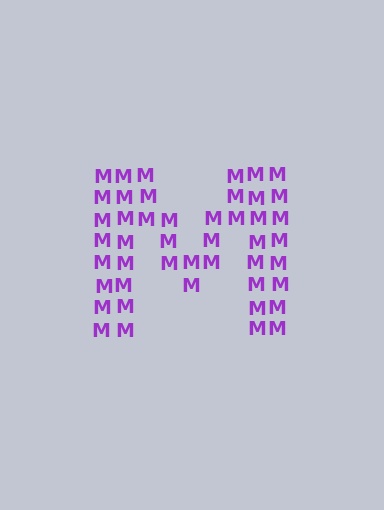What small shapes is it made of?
It is made of small letter M's.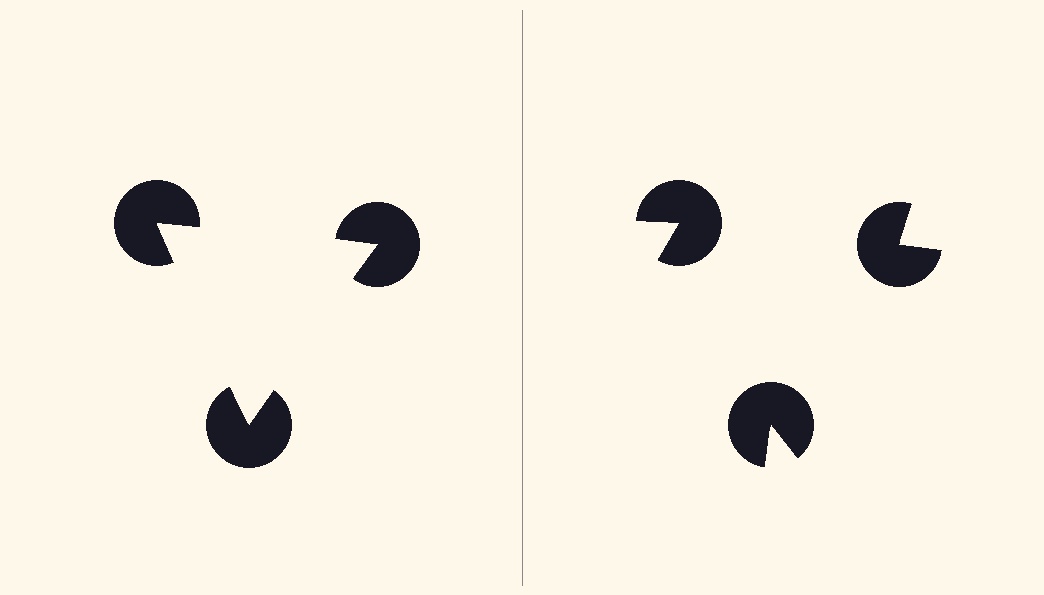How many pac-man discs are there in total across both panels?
6 — 3 on each side.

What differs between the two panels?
The pac-man discs are positioned identically on both sides; only the wedge orientations differ. On the left they align to a triangle; on the right they are misaligned.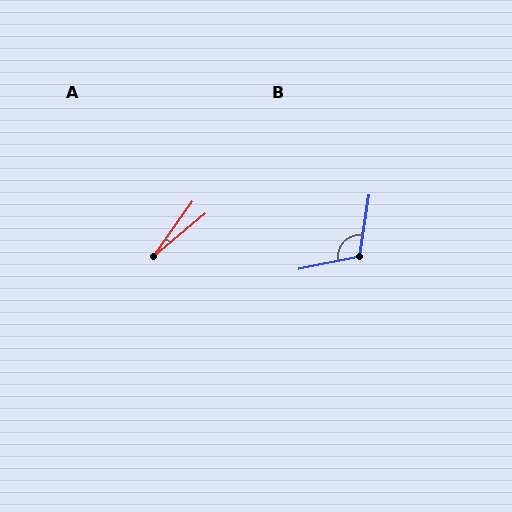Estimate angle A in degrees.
Approximately 15 degrees.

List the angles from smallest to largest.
A (15°), B (111°).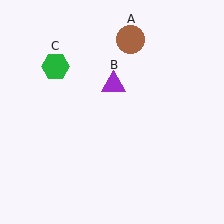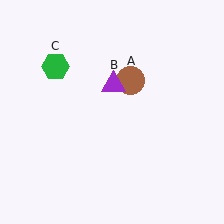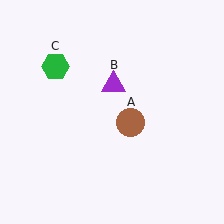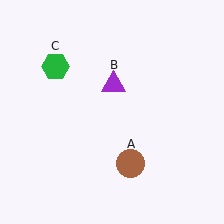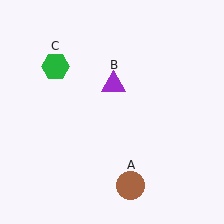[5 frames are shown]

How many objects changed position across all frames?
1 object changed position: brown circle (object A).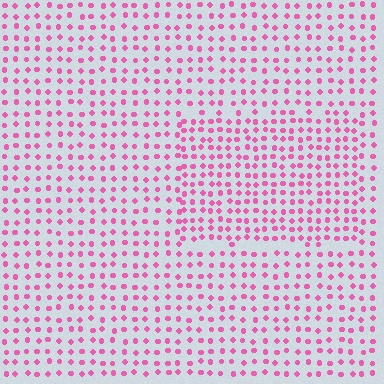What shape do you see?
I see a rectangle.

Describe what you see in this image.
The image contains small pink elements arranged at two different densities. A rectangle-shaped region is visible where the elements are more densely packed than the surrounding area.